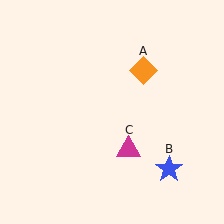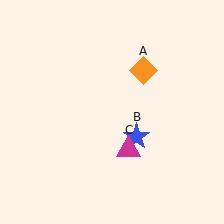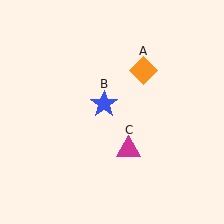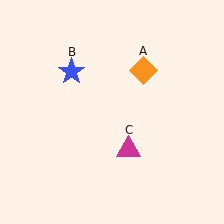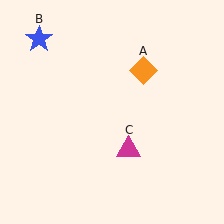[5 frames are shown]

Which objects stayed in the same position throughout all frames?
Orange diamond (object A) and magenta triangle (object C) remained stationary.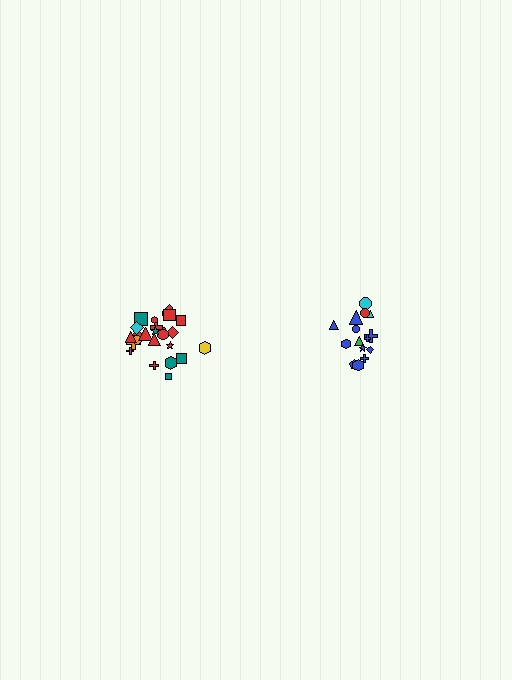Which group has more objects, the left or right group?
The left group.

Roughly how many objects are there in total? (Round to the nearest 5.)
Roughly 40 objects in total.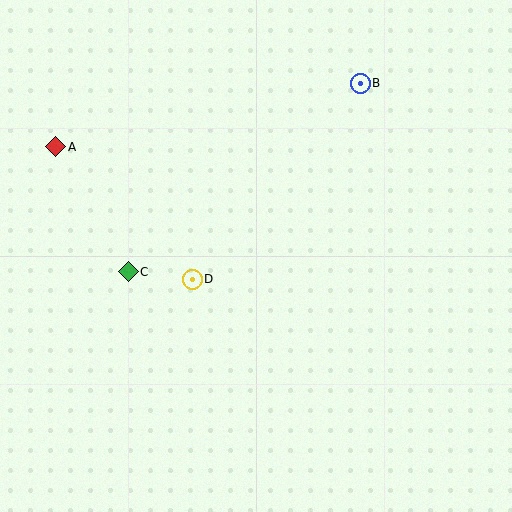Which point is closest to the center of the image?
Point D at (192, 279) is closest to the center.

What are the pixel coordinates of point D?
Point D is at (192, 279).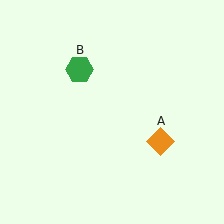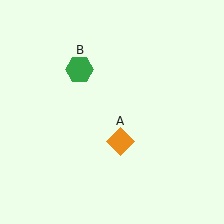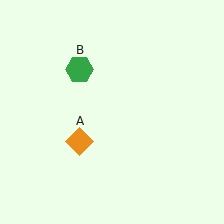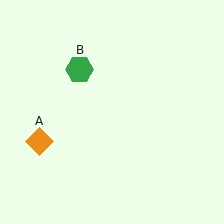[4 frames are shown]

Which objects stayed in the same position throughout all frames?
Green hexagon (object B) remained stationary.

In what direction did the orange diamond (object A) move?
The orange diamond (object A) moved left.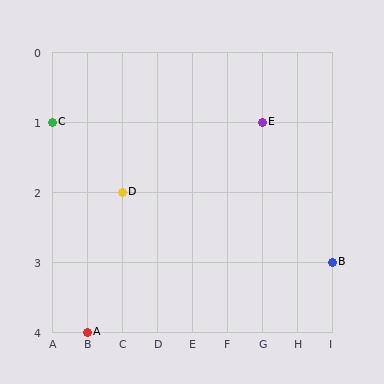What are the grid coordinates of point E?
Point E is at grid coordinates (G, 1).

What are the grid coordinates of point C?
Point C is at grid coordinates (A, 1).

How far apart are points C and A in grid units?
Points C and A are 1 column and 3 rows apart (about 3.2 grid units diagonally).